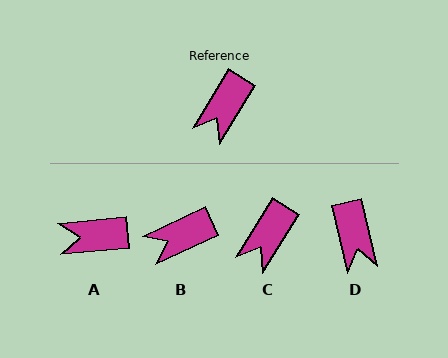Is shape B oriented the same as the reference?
No, it is off by about 34 degrees.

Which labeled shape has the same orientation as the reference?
C.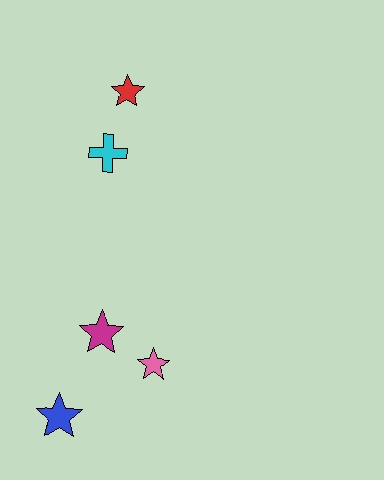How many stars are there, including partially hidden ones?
There are 4 stars.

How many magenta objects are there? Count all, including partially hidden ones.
There is 1 magenta object.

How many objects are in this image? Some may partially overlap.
There are 5 objects.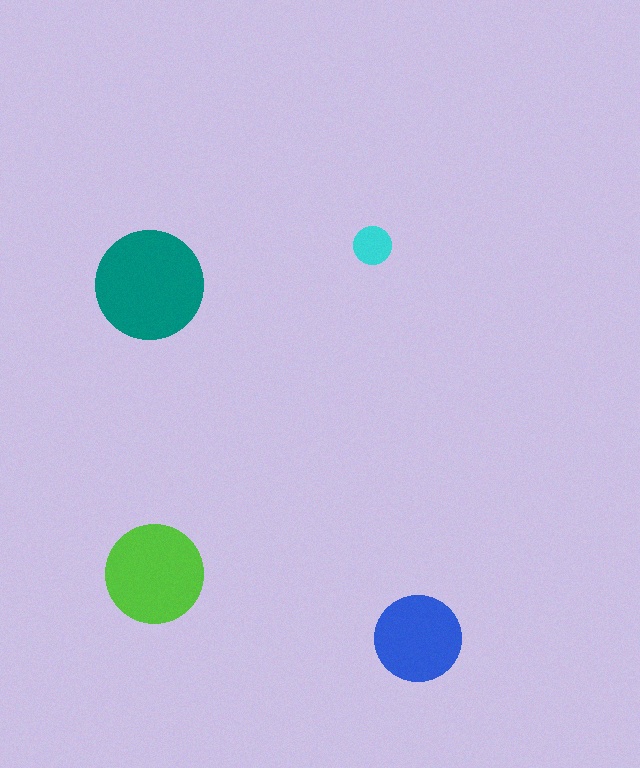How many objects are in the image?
There are 4 objects in the image.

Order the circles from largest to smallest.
the teal one, the lime one, the blue one, the cyan one.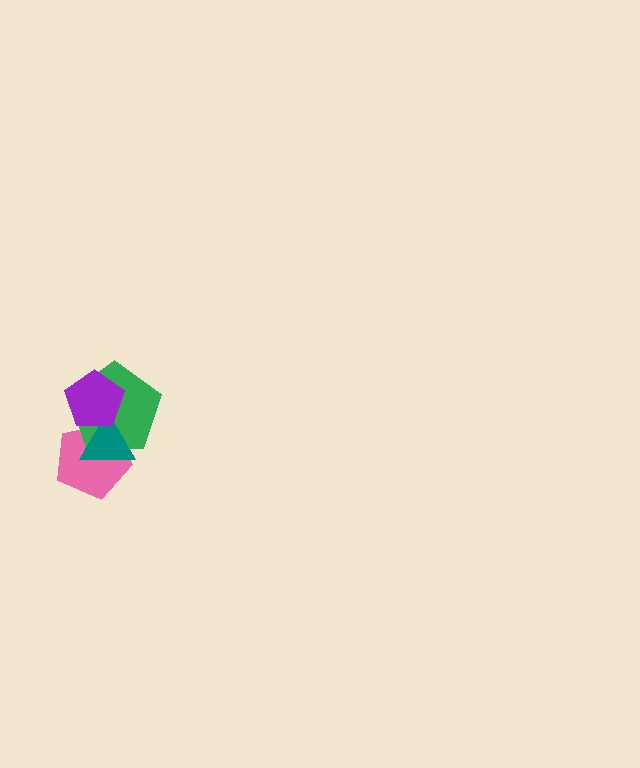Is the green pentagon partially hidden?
Yes, it is partially covered by another shape.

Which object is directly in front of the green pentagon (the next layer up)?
The teal triangle is directly in front of the green pentagon.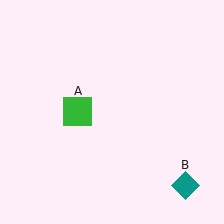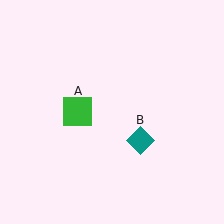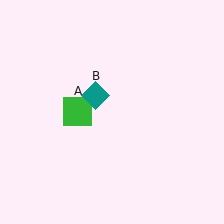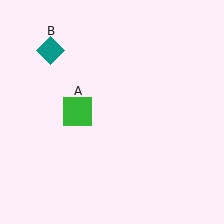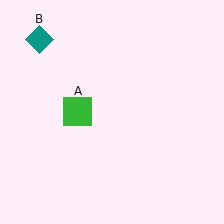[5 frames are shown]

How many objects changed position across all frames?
1 object changed position: teal diamond (object B).